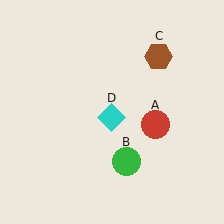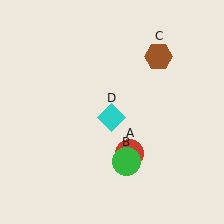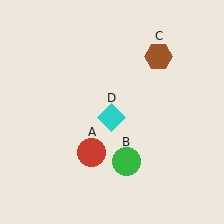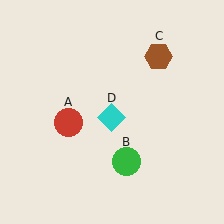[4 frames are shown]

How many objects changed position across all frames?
1 object changed position: red circle (object A).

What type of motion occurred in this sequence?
The red circle (object A) rotated clockwise around the center of the scene.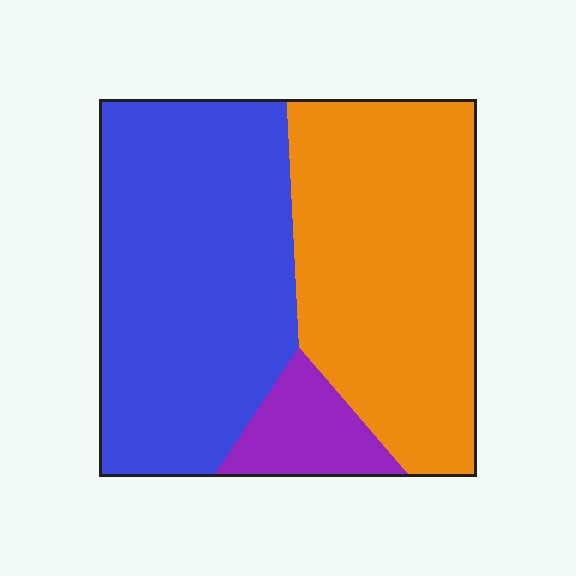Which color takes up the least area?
Purple, at roughly 10%.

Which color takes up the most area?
Blue, at roughly 50%.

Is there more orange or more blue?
Blue.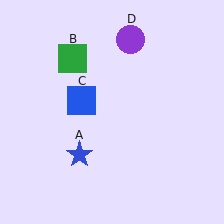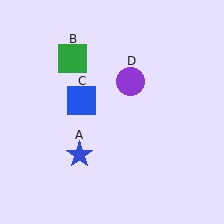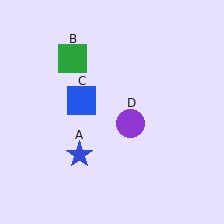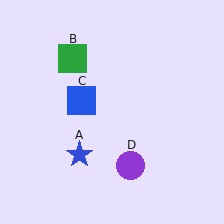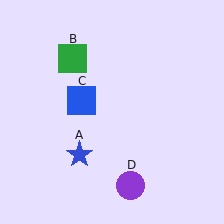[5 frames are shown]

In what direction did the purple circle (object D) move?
The purple circle (object D) moved down.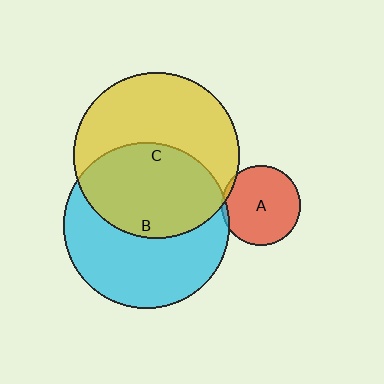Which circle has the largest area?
Circle C (yellow).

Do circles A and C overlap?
Yes.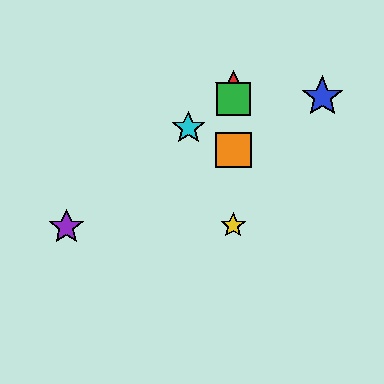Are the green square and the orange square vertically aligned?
Yes, both are at x≈233.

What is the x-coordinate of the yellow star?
The yellow star is at x≈233.